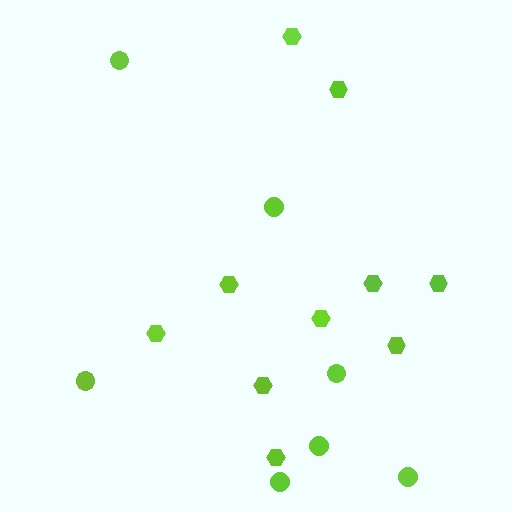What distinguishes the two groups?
There are 2 groups: one group of hexagons (10) and one group of circles (7).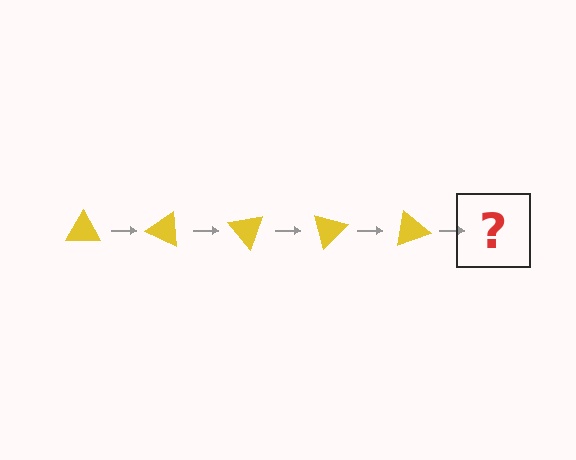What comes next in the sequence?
The next element should be a yellow triangle rotated 125 degrees.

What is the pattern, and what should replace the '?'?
The pattern is that the triangle rotates 25 degrees each step. The '?' should be a yellow triangle rotated 125 degrees.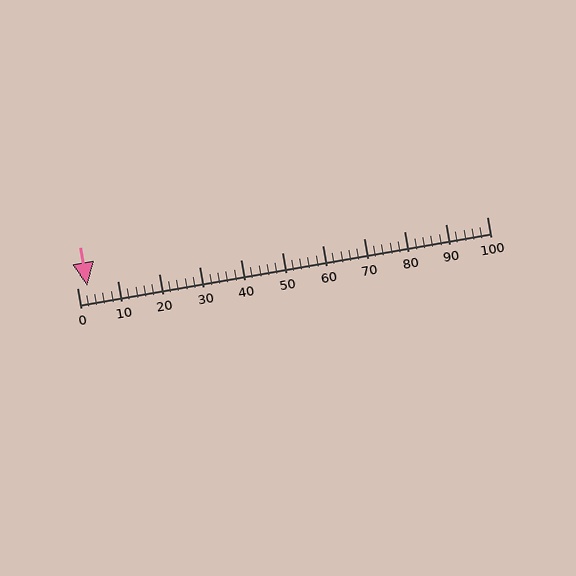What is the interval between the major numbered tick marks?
The major tick marks are spaced 10 units apart.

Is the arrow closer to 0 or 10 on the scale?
The arrow is closer to 0.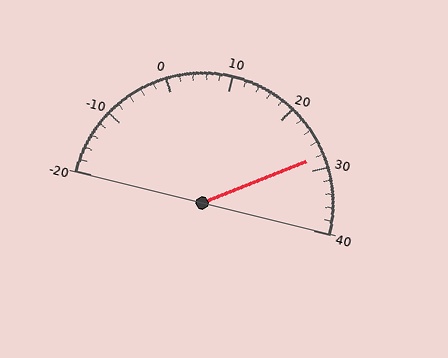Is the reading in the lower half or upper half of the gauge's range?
The reading is in the upper half of the range (-20 to 40).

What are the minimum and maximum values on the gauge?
The gauge ranges from -20 to 40.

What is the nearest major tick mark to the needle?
The nearest major tick mark is 30.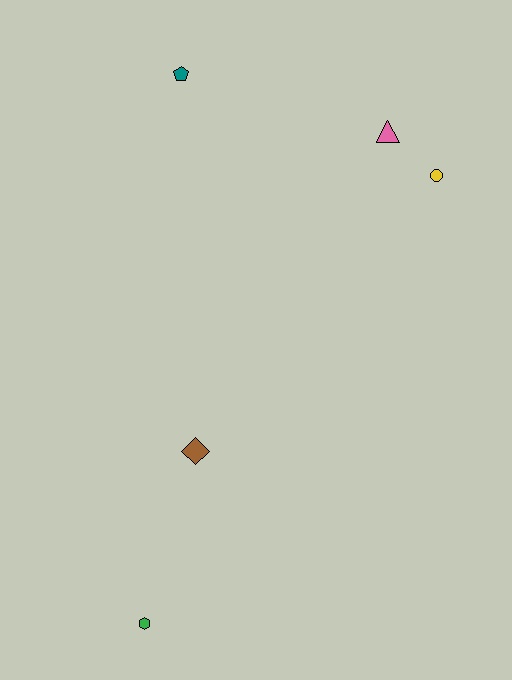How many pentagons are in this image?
There is 1 pentagon.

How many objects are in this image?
There are 5 objects.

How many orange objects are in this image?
There are no orange objects.